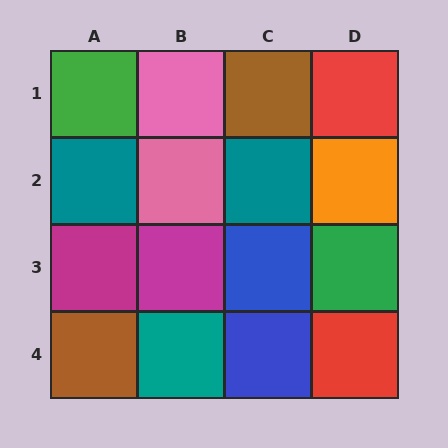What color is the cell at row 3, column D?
Green.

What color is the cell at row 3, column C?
Blue.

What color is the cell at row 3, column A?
Magenta.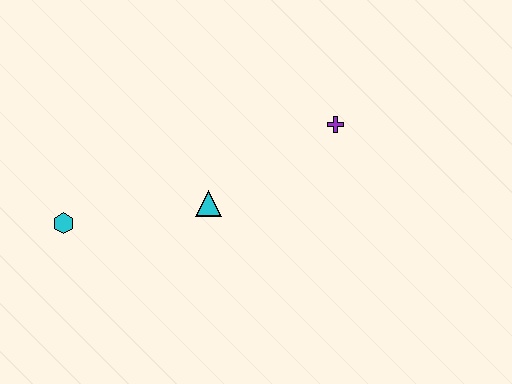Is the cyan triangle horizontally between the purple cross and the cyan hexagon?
Yes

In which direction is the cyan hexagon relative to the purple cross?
The cyan hexagon is to the left of the purple cross.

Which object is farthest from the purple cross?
The cyan hexagon is farthest from the purple cross.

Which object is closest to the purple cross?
The cyan triangle is closest to the purple cross.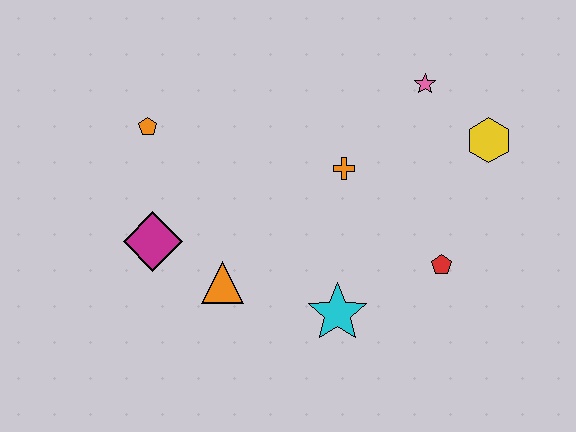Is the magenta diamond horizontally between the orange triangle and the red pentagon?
No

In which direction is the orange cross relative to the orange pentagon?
The orange cross is to the right of the orange pentagon.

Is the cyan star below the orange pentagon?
Yes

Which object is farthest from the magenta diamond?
The yellow hexagon is farthest from the magenta diamond.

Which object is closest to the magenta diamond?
The orange triangle is closest to the magenta diamond.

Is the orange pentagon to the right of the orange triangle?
No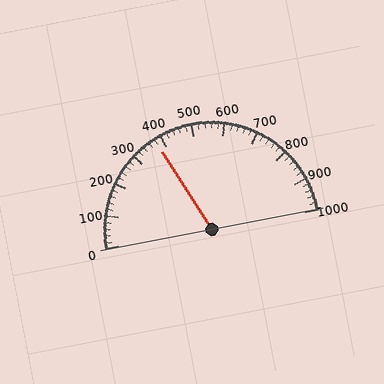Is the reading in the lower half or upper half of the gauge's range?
The reading is in the lower half of the range (0 to 1000).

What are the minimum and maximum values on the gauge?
The gauge ranges from 0 to 1000.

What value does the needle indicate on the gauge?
The needle indicates approximately 380.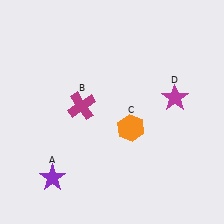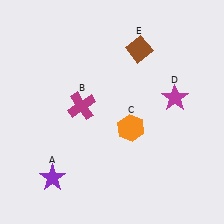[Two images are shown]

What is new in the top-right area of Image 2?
A brown diamond (E) was added in the top-right area of Image 2.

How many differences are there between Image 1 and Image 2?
There is 1 difference between the two images.